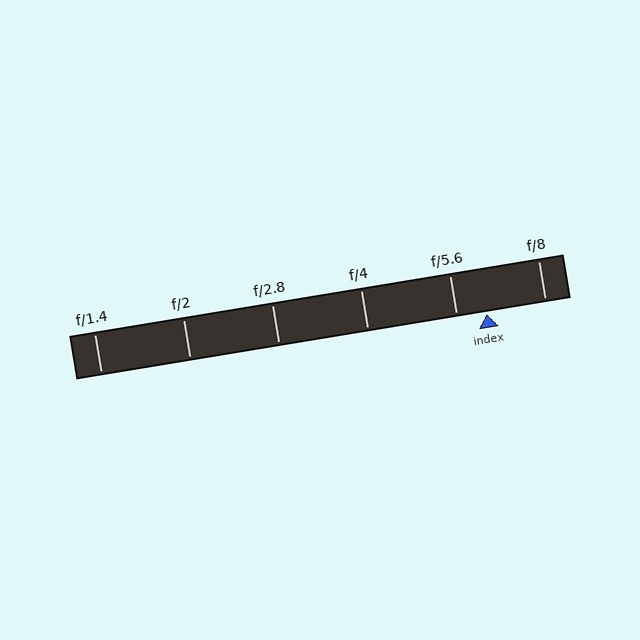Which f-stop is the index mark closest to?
The index mark is closest to f/5.6.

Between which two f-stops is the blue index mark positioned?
The index mark is between f/5.6 and f/8.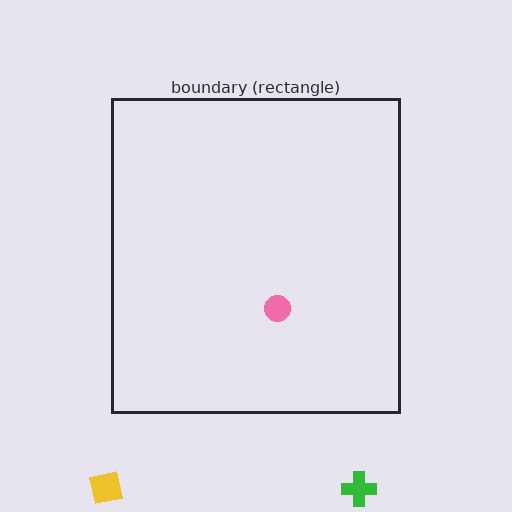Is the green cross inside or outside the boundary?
Outside.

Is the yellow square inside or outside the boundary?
Outside.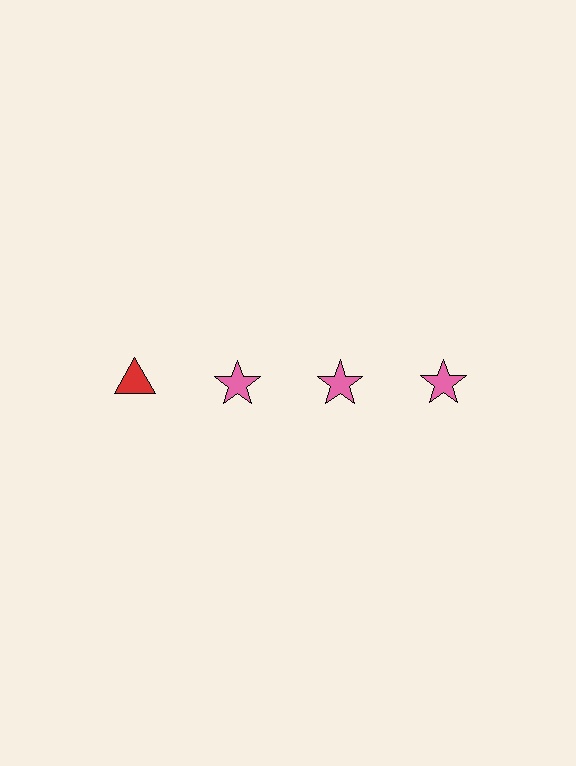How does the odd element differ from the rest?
It differs in both color (red instead of pink) and shape (triangle instead of star).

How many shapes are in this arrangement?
There are 4 shapes arranged in a grid pattern.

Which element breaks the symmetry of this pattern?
The red triangle in the top row, leftmost column breaks the symmetry. All other shapes are pink stars.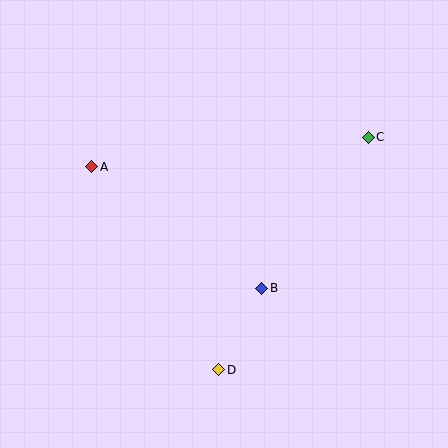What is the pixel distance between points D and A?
The distance between D and A is 239 pixels.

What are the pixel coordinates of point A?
Point A is at (92, 167).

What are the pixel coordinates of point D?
Point D is at (219, 370).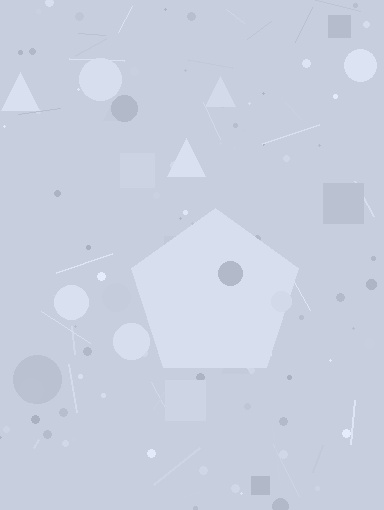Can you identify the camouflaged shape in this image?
The camouflaged shape is a pentagon.